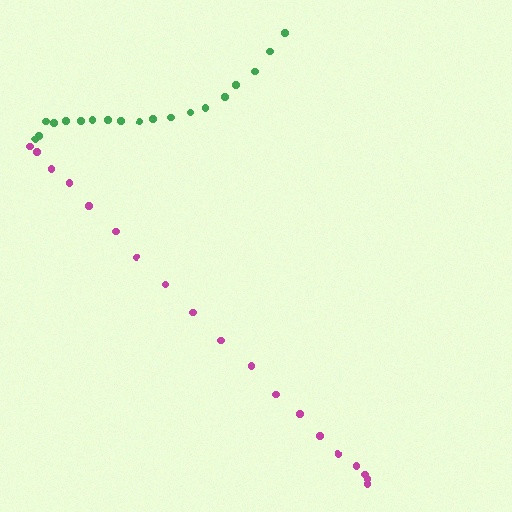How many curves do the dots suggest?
There are 2 distinct paths.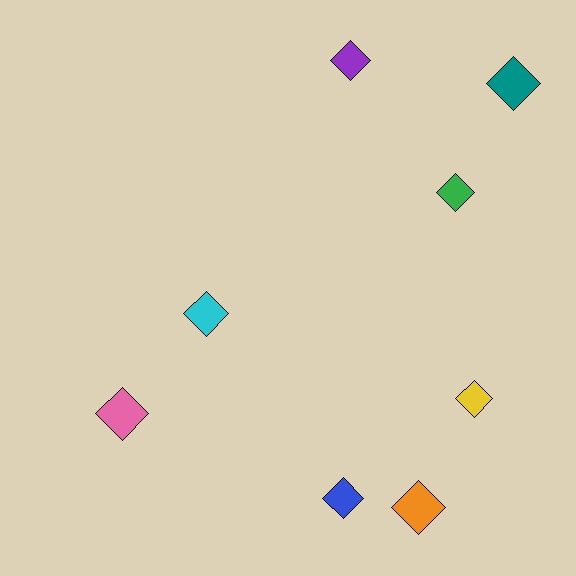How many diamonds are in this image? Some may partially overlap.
There are 8 diamonds.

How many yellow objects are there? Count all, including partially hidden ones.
There is 1 yellow object.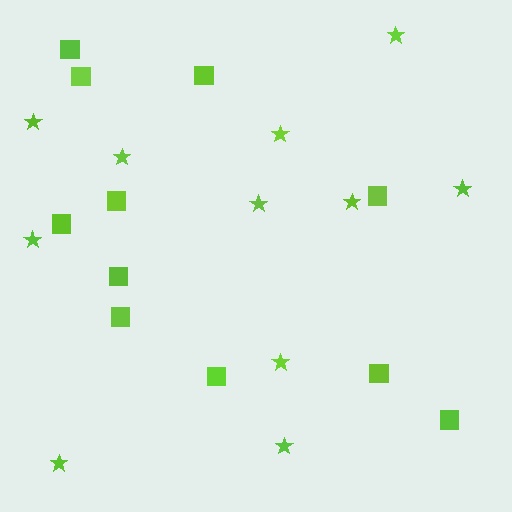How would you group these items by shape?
There are 2 groups: one group of squares (11) and one group of stars (11).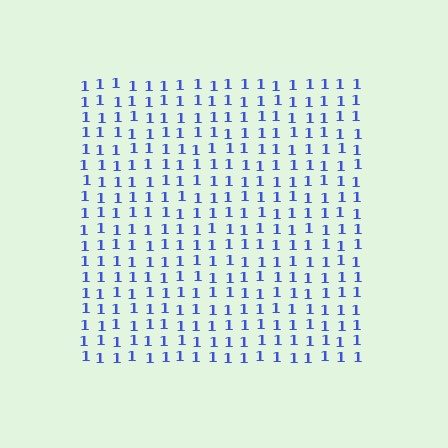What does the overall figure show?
The overall figure shows a square.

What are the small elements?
The small elements are digit 1's.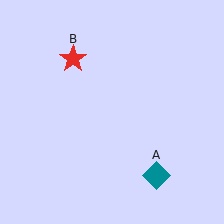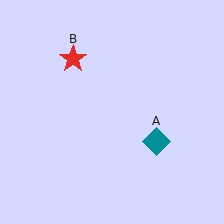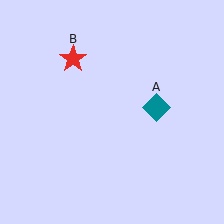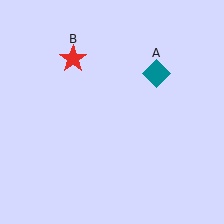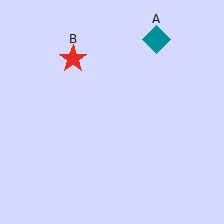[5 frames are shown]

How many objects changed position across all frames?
1 object changed position: teal diamond (object A).